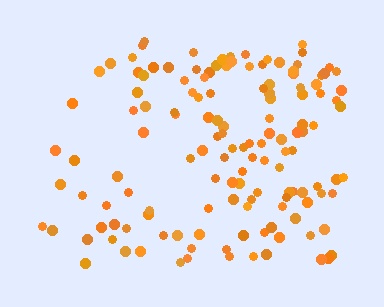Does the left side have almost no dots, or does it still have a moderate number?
Still a moderate number, just noticeably fewer than the right.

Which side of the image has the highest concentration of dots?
The right.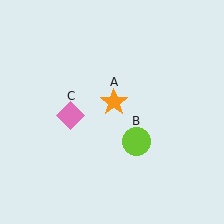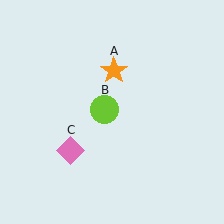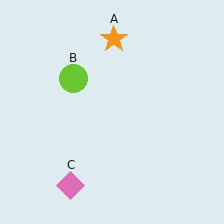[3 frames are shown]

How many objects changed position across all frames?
3 objects changed position: orange star (object A), lime circle (object B), pink diamond (object C).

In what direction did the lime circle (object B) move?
The lime circle (object B) moved up and to the left.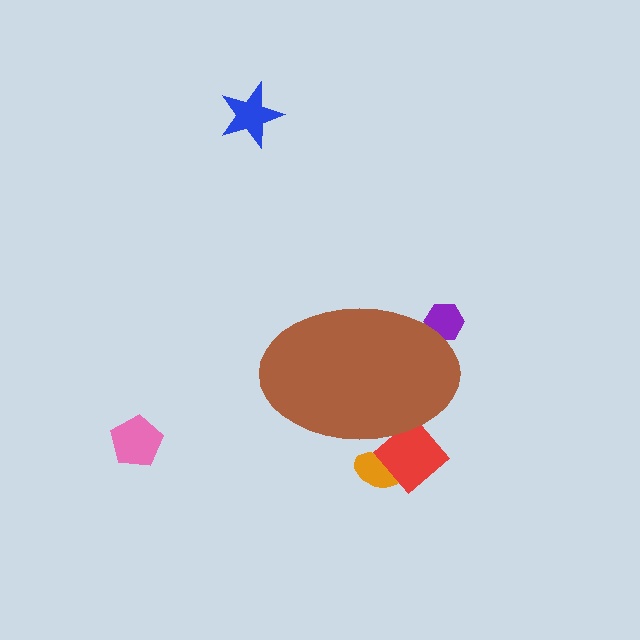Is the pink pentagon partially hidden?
No, the pink pentagon is fully visible.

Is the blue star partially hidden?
No, the blue star is fully visible.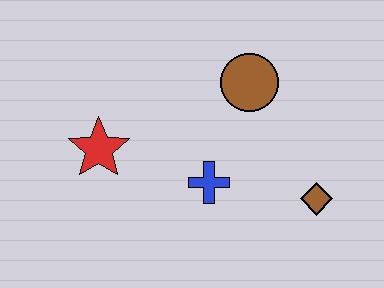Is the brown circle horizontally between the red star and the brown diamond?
Yes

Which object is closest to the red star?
The blue cross is closest to the red star.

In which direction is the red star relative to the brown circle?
The red star is to the left of the brown circle.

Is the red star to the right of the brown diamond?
No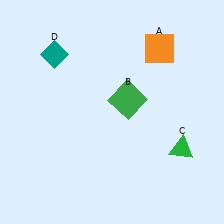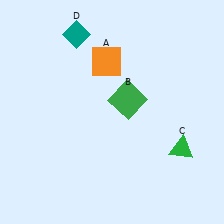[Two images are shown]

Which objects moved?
The objects that moved are: the orange square (A), the teal diamond (D).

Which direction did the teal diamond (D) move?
The teal diamond (D) moved right.